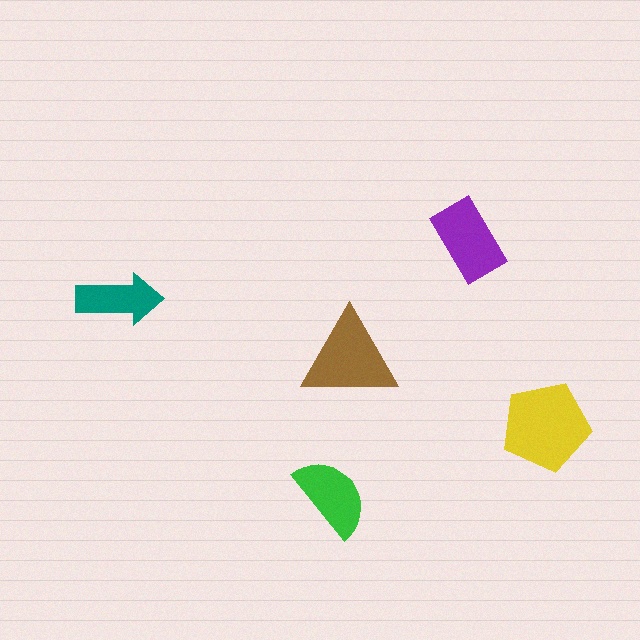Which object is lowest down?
The green semicircle is bottommost.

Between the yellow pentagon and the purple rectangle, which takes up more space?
The yellow pentagon.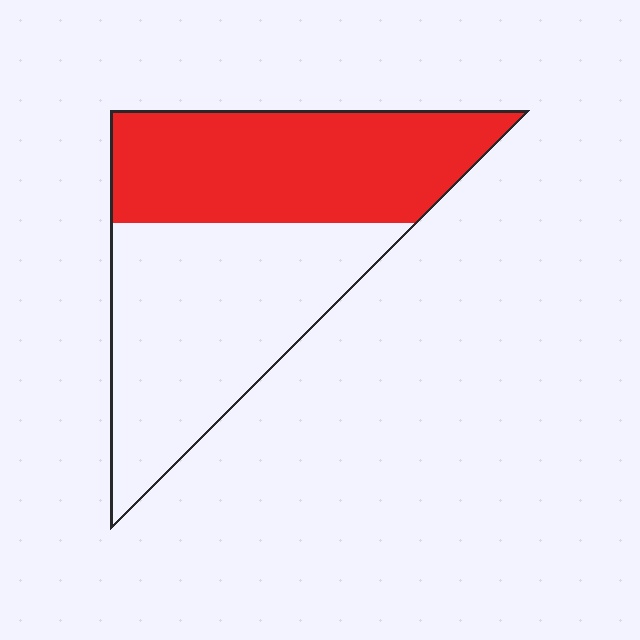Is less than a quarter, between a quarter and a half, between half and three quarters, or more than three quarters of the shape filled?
Between a quarter and a half.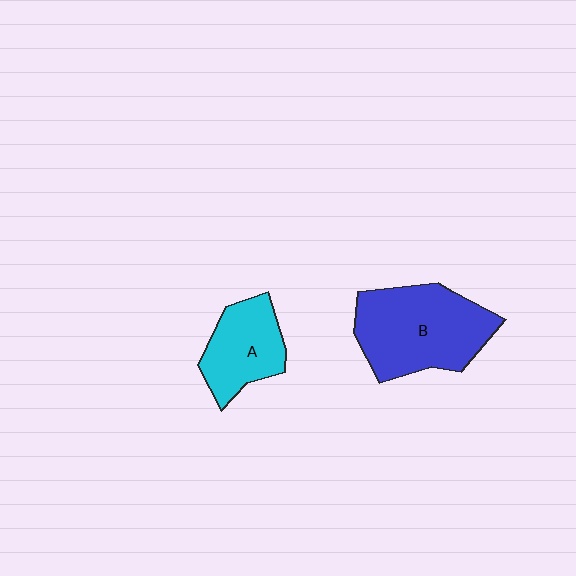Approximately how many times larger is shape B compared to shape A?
Approximately 1.7 times.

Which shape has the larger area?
Shape B (blue).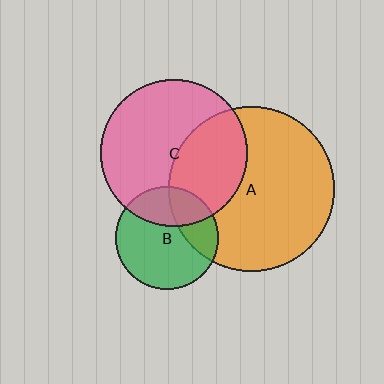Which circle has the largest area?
Circle A (orange).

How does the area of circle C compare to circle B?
Approximately 2.1 times.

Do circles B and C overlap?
Yes.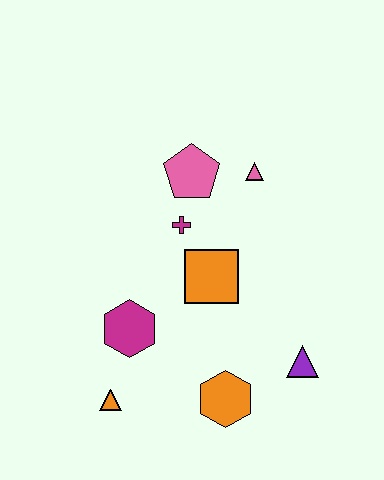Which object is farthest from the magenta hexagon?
The pink triangle is farthest from the magenta hexagon.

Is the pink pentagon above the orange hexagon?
Yes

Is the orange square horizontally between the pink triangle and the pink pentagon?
Yes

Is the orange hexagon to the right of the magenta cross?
Yes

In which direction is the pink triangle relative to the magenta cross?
The pink triangle is to the right of the magenta cross.